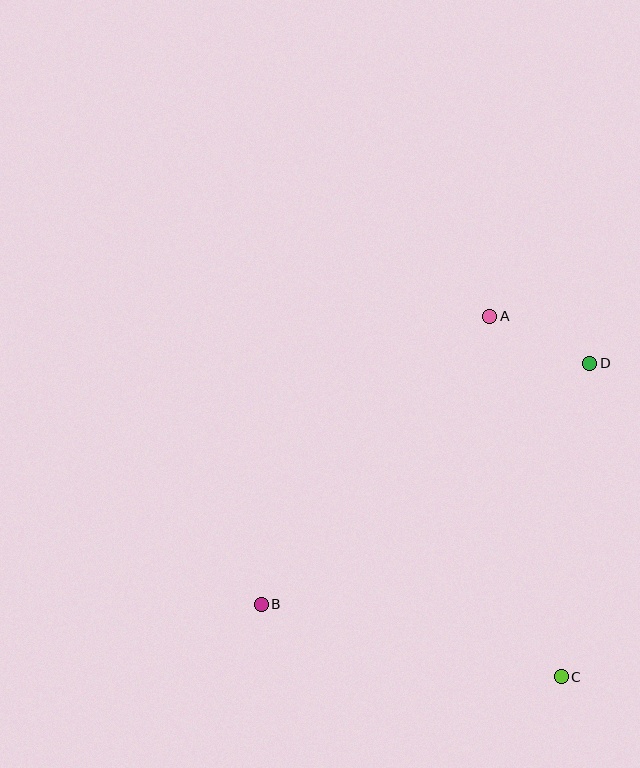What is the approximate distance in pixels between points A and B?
The distance between A and B is approximately 367 pixels.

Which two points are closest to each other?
Points A and D are closest to each other.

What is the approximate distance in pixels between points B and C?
The distance between B and C is approximately 308 pixels.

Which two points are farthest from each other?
Points B and D are farthest from each other.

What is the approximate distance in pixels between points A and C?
The distance between A and C is approximately 367 pixels.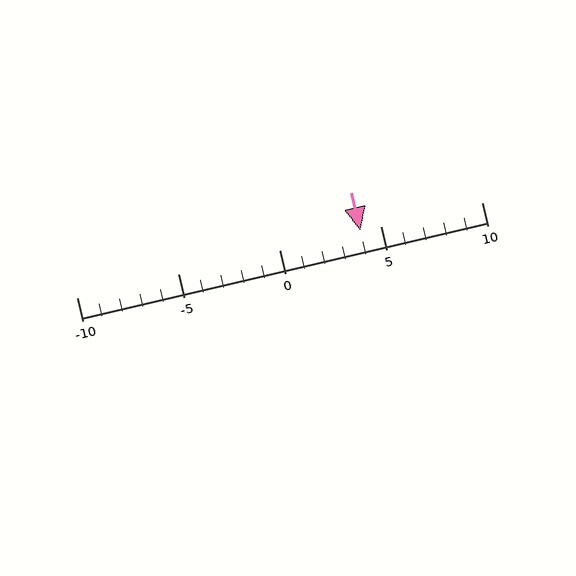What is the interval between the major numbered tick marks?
The major tick marks are spaced 5 units apart.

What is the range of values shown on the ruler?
The ruler shows values from -10 to 10.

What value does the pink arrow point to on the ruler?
The pink arrow points to approximately 4.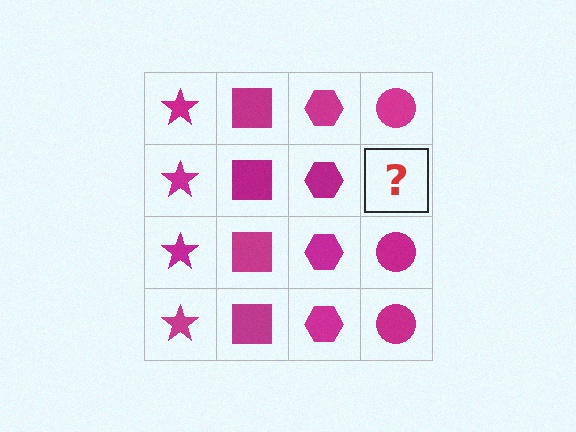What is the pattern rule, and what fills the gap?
The rule is that each column has a consistent shape. The gap should be filled with a magenta circle.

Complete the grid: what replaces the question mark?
The question mark should be replaced with a magenta circle.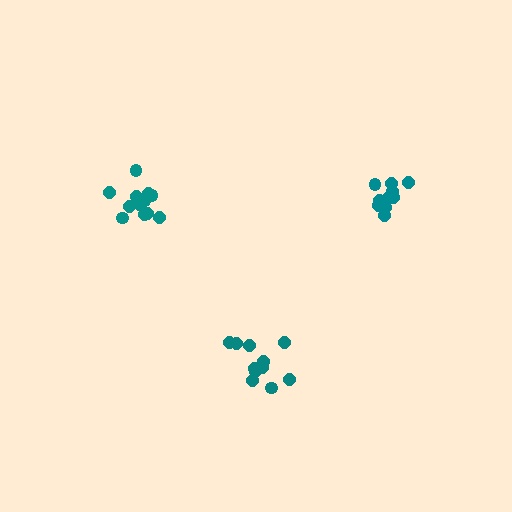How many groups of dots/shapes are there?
There are 3 groups.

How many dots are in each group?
Group 1: 11 dots, Group 2: 11 dots, Group 3: 12 dots (34 total).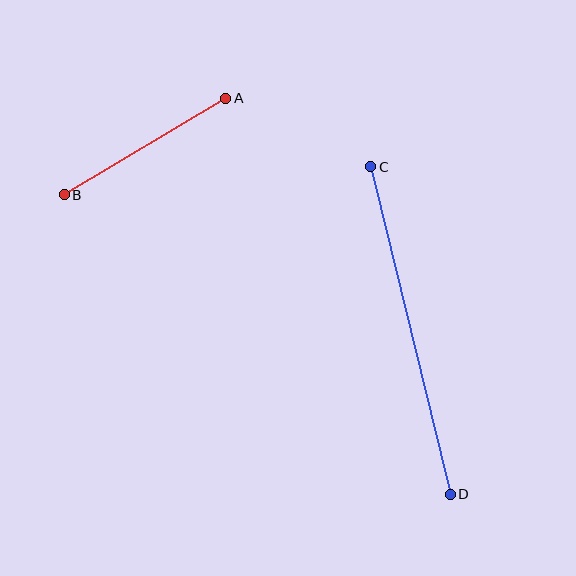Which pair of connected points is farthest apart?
Points C and D are farthest apart.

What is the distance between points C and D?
The distance is approximately 337 pixels.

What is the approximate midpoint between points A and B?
The midpoint is at approximately (145, 147) pixels.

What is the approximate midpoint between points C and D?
The midpoint is at approximately (411, 330) pixels.